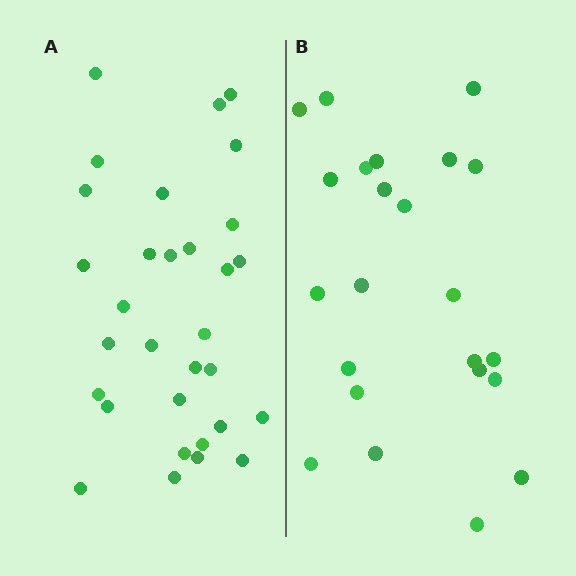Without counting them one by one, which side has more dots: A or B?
Region A (the left region) has more dots.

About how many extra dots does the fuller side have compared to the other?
Region A has roughly 8 or so more dots than region B.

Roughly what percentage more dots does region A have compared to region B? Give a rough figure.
About 35% more.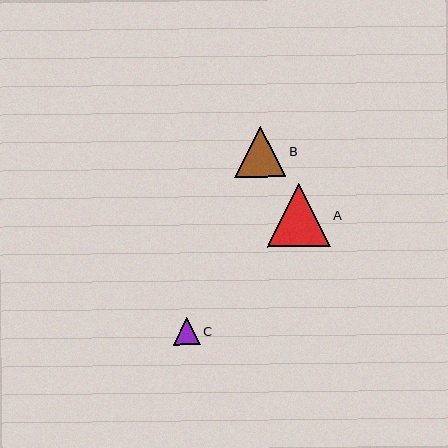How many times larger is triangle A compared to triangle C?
Triangle A is approximately 2.3 times the size of triangle C.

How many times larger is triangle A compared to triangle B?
Triangle A is approximately 1.2 times the size of triangle B.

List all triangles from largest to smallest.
From largest to smallest: A, B, C.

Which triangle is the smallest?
Triangle C is the smallest with a size of approximately 27 pixels.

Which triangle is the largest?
Triangle A is the largest with a size of approximately 63 pixels.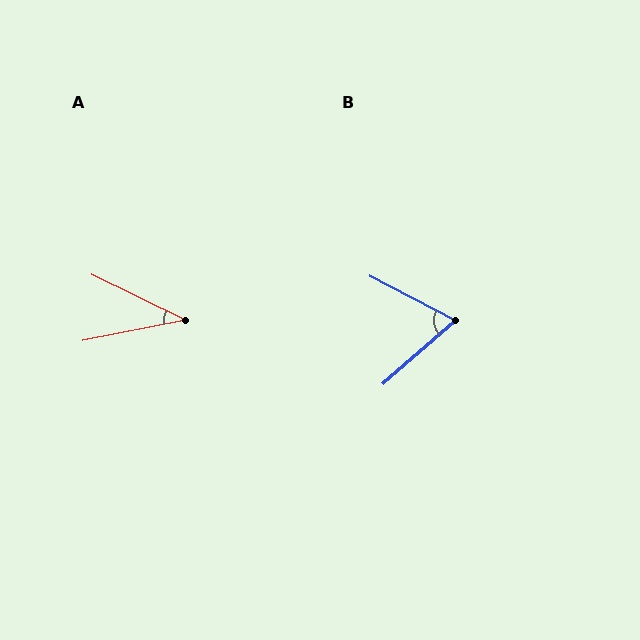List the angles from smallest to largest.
A (37°), B (68°).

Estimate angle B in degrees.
Approximately 68 degrees.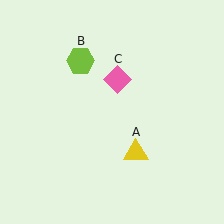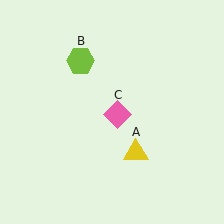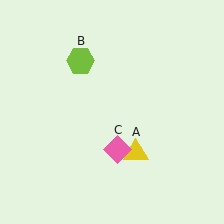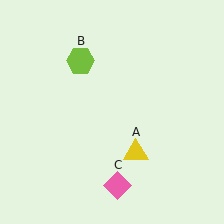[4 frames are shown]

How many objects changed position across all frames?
1 object changed position: pink diamond (object C).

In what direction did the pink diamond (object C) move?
The pink diamond (object C) moved down.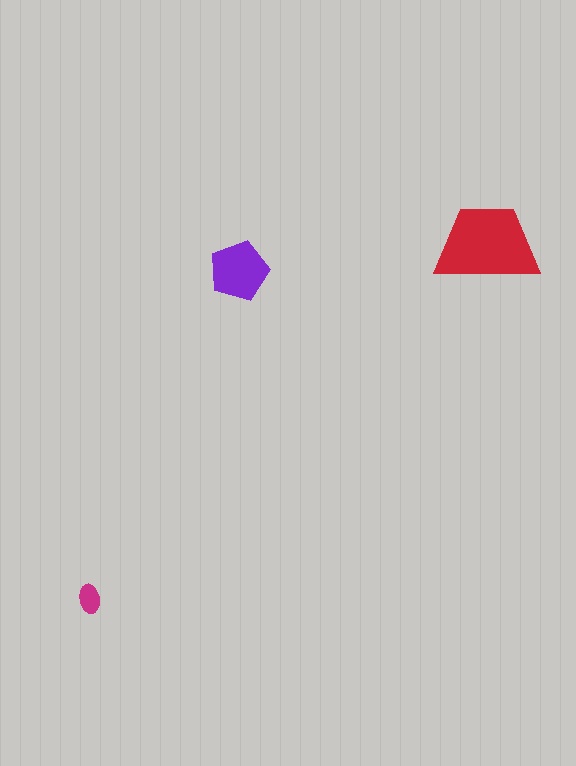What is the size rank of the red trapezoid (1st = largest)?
1st.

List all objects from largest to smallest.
The red trapezoid, the purple pentagon, the magenta ellipse.